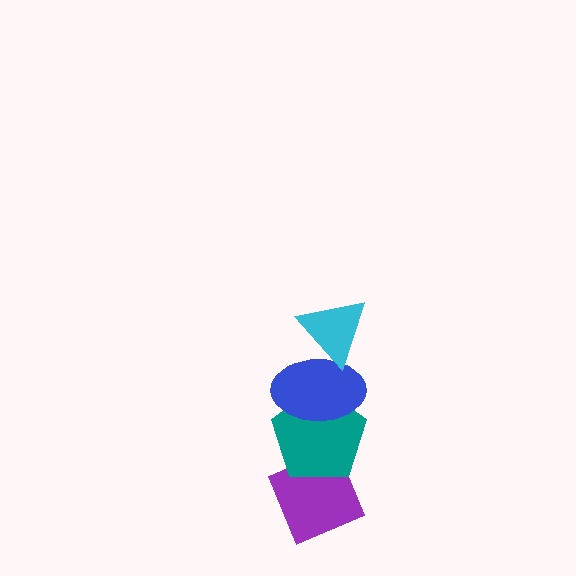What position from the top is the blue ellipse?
The blue ellipse is 2nd from the top.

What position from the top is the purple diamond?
The purple diamond is 4th from the top.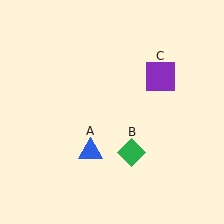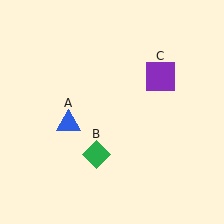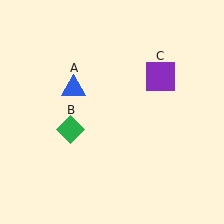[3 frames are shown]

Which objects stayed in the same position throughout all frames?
Purple square (object C) remained stationary.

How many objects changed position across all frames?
2 objects changed position: blue triangle (object A), green diamond (object B).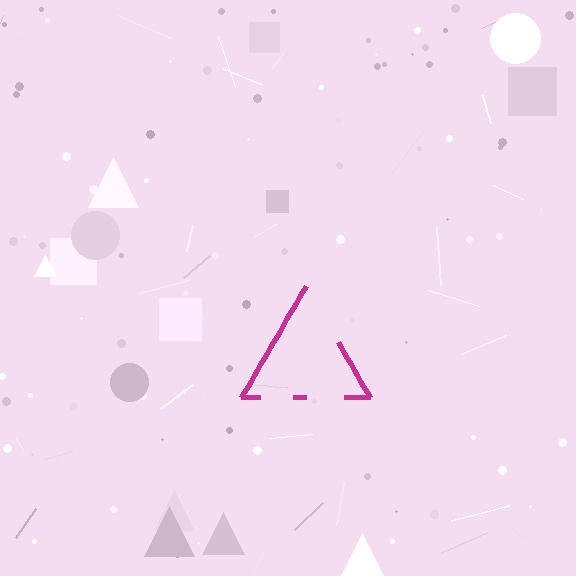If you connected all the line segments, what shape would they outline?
They would outline a triangle.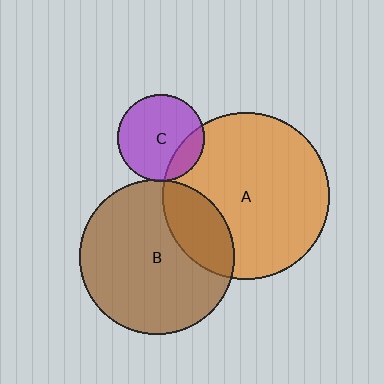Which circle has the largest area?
Circle A (orange).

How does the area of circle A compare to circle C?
Approximately 3.7 times.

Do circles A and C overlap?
Yes.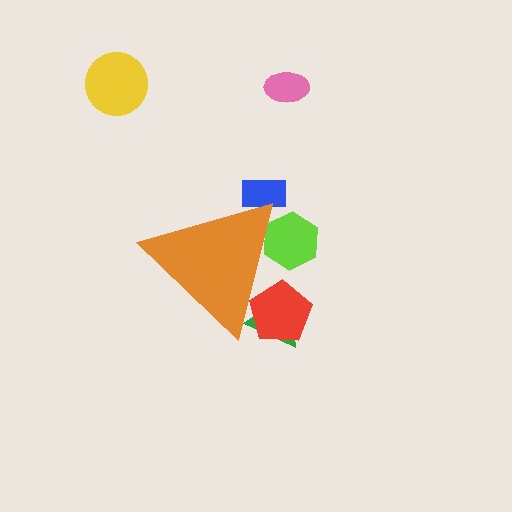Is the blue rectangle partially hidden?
Yes, the blue rectangle is partially hidden behind the orange triangle.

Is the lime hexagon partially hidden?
Yes, the lime hexagon is partially hidden behind the orange triangle.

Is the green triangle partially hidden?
Yes, the green triangle is partially hidden behind the orange triangle.